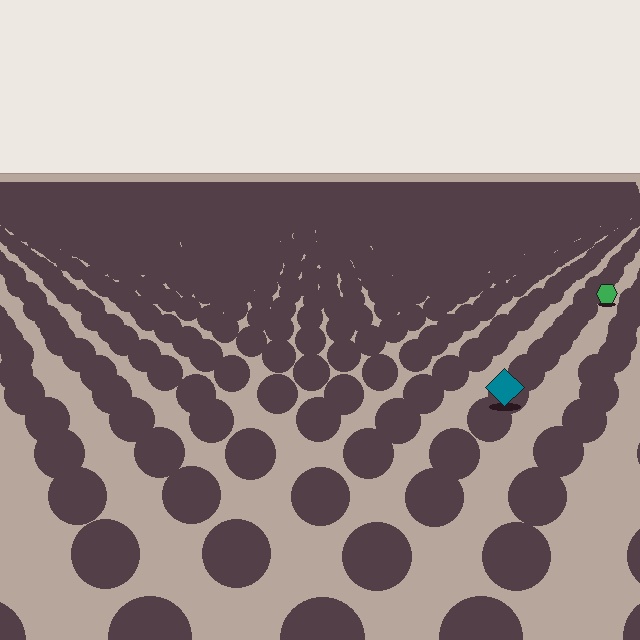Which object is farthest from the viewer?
The green hexagon is farthest from the viewer. It appears smaller and the ground texture around it is denser.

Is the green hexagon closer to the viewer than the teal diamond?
No. The teal diamond is closer — you can tell from the texture gradient: the ground texture is coarser near it.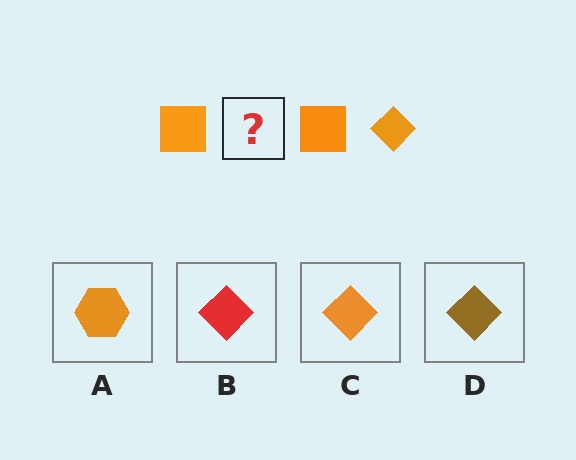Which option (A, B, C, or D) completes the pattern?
C.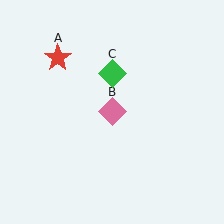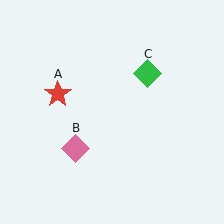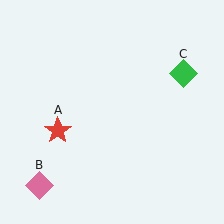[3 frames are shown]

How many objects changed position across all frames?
3 objects changed position: red star (object A), pink diamond (object B), green diamond (object C).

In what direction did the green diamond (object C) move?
The green diamond (object C) moved right.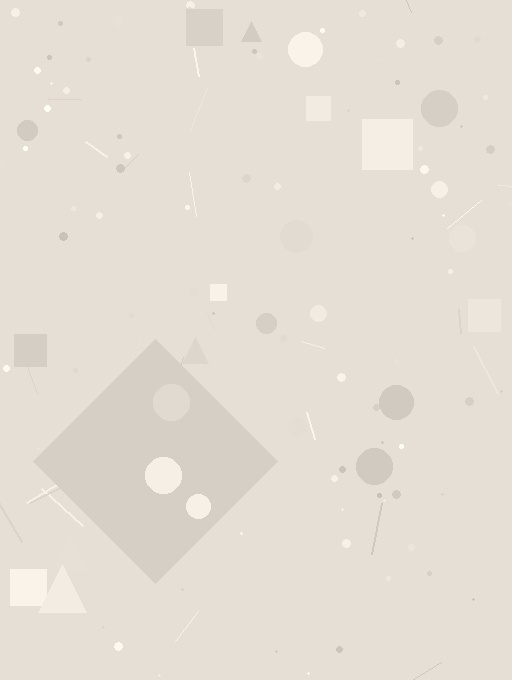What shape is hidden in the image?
A diamond is hidden in the image.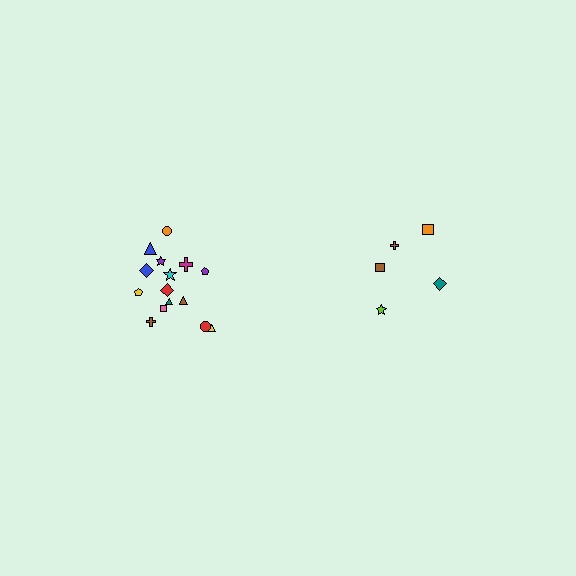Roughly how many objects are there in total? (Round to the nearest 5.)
Roughly 20 objects in total.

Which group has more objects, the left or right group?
The left group.